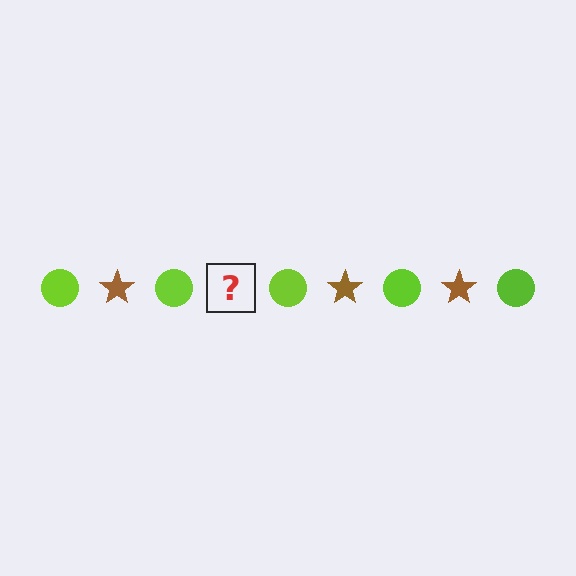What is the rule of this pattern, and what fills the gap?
The rule is that the pattern alternates between lime circle and brown star. The gap should be filled with a brown star.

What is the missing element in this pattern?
The missing element is a brown star.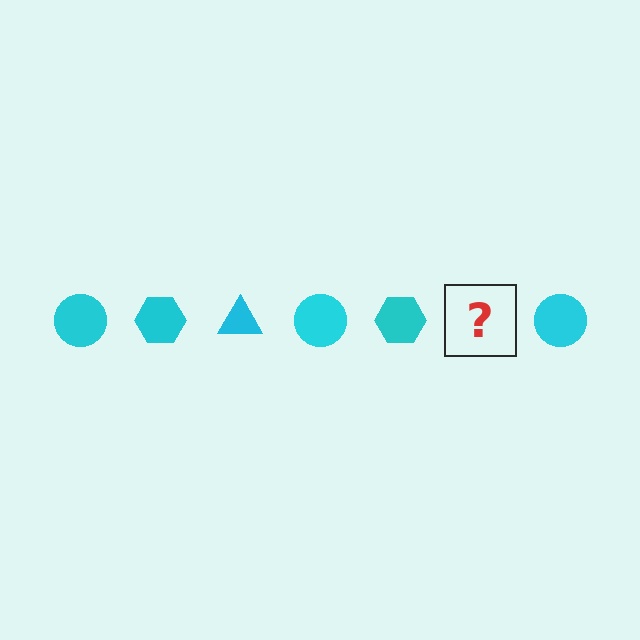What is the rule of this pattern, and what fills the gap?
The rule is that the pattern cycles through circle, hexagon, triangle shapes in cyan. The gap should be filled with a cyan triangle.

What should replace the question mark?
The question mark should be replaced with a cyan triangle.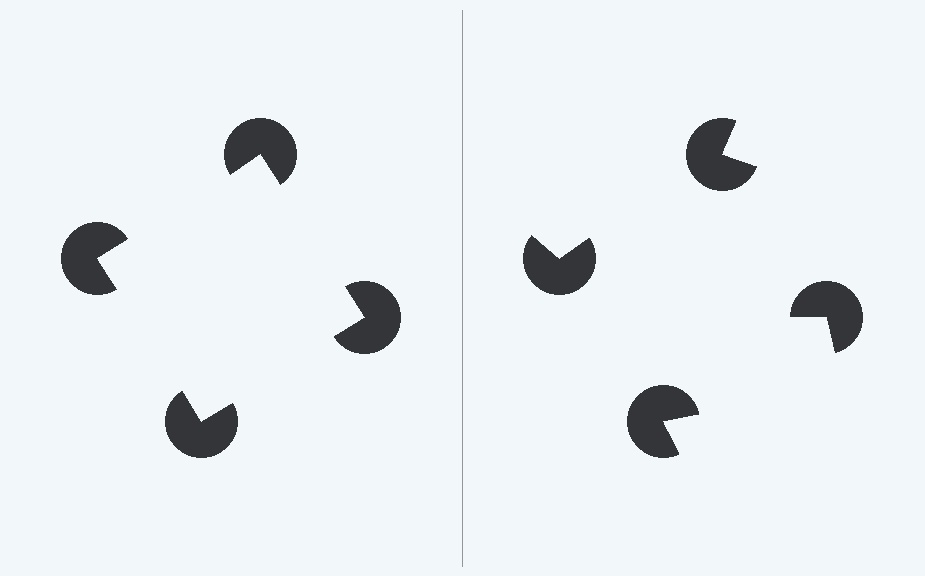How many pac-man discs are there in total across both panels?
8 — 4 on each side.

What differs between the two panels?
The pac-man discs are positioned identically on both sides; only the wedge orientations differ. On the left they align to a square; on the right they are misaligned.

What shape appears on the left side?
An illusory square.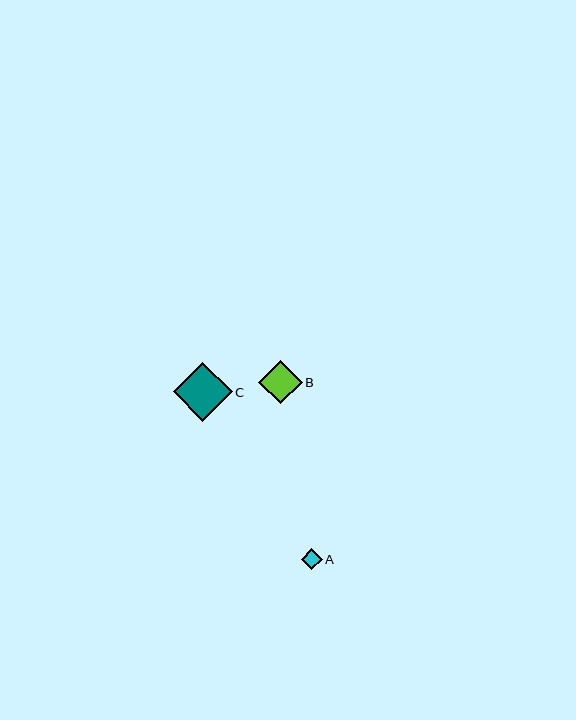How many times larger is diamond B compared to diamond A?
Diamond B is approximately 2.1 times the size of diamond A.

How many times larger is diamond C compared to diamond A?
Diamond C is approximately 2.8 times the size of diamond A.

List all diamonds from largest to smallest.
From largest to smallest: C, B, A.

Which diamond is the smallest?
Diamond A is the smallest with a size of approximately 21 pixels.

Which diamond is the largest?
Diamond C is the largest with a size of approximately 58 pixels.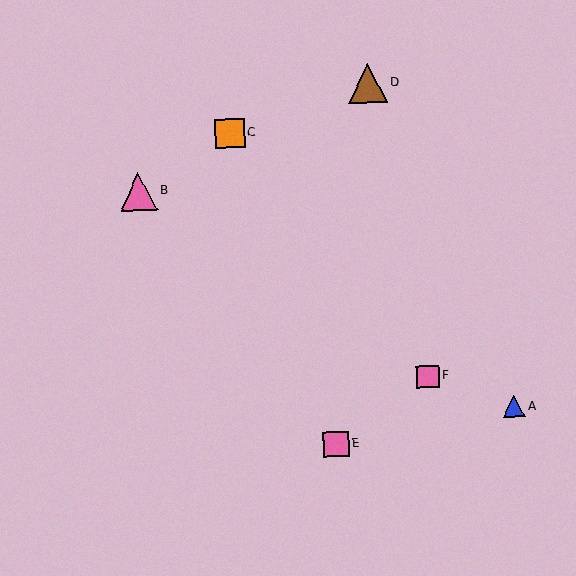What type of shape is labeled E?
Shape E is a pink square.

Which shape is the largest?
The brown triangle (labeled D) is the largest.